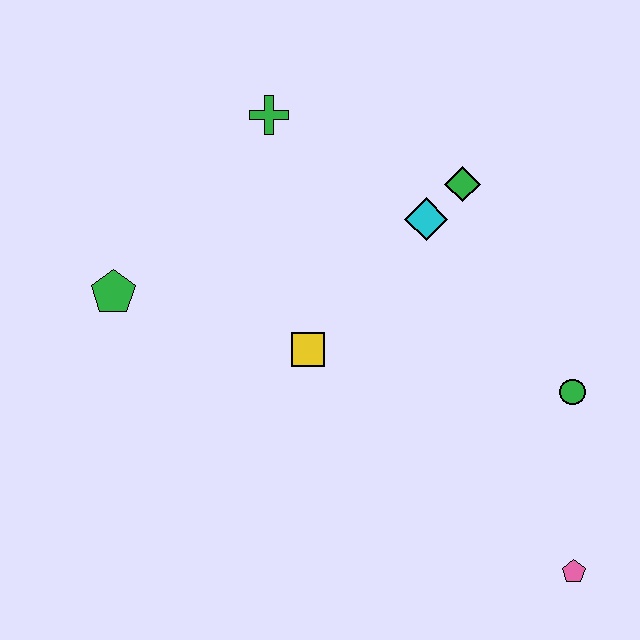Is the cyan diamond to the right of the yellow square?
Yes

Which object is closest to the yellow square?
The cyan diamond is closest to the yellow square.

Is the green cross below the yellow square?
No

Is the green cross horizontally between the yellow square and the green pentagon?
Yes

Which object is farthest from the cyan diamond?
The pink pentagon is farthest from the cyan diamond.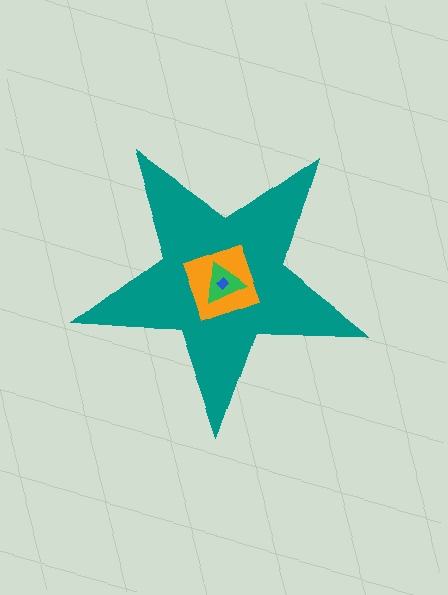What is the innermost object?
The blue diamond.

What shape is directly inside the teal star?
The orange square.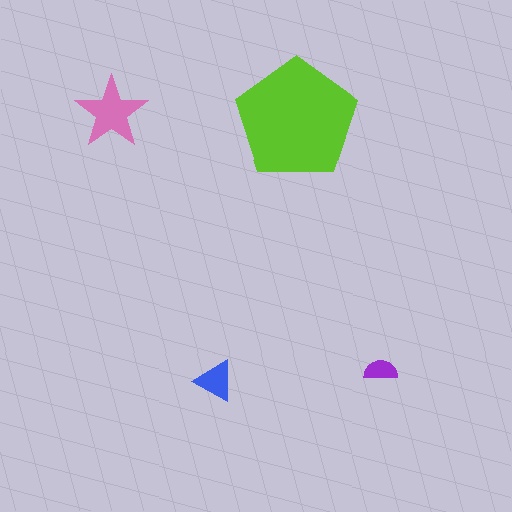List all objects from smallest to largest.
The purple semicircle, the blue triangle, the pink star, the lime pentagon.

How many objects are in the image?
There are 4 objects in the image.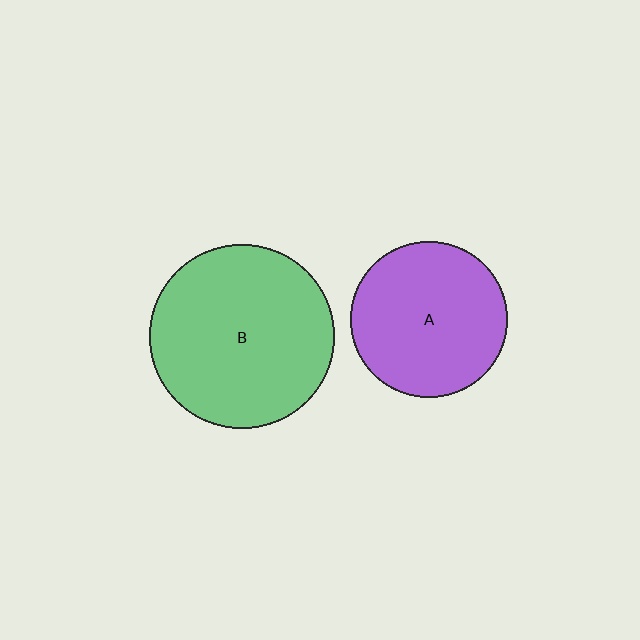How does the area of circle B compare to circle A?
Approximately 1.4 times.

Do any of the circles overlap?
No, none of the circles overlap.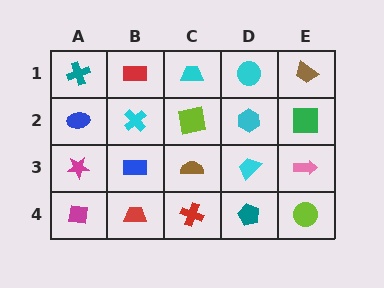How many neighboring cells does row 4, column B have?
3.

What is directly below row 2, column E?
A pink arrow.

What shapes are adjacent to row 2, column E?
A brown trapezoid (row 1, column E), a pink arrow (row 3, column E), a cyan hexagon (row 2, column D).